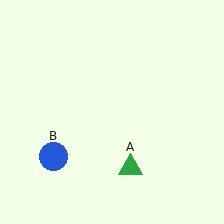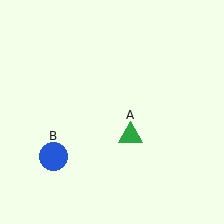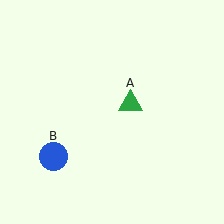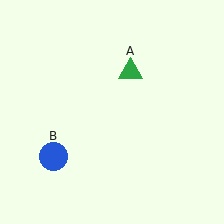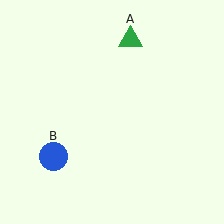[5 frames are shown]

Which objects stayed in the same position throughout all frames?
Blue circle (object B) remained stationary.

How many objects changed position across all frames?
1 object changed position: green triangle (object A).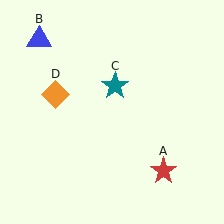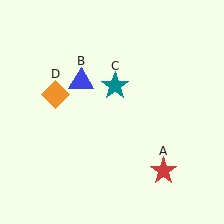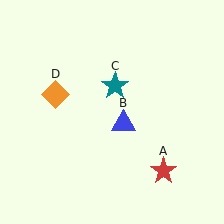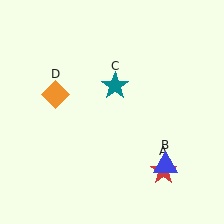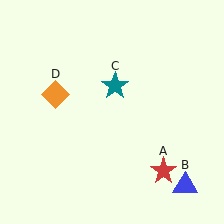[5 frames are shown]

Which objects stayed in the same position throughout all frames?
Red star (object A) and teal star (object C) and orange diamond (object D) remained stationary.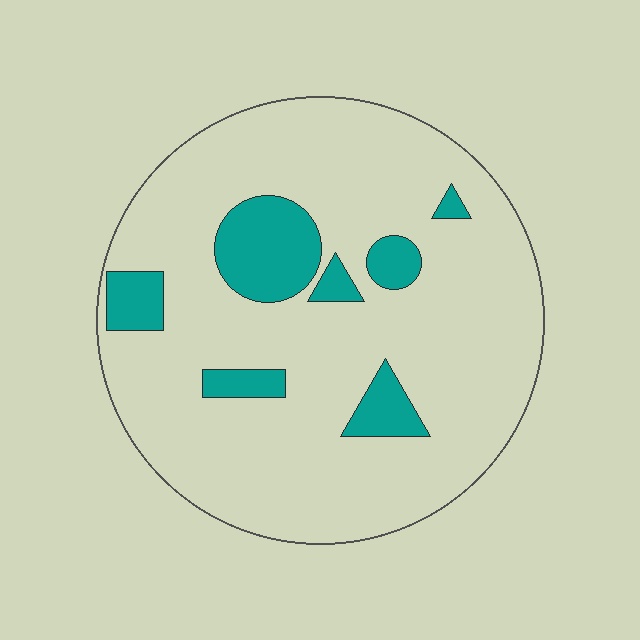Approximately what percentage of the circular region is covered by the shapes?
Approximately 15%.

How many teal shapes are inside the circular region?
7.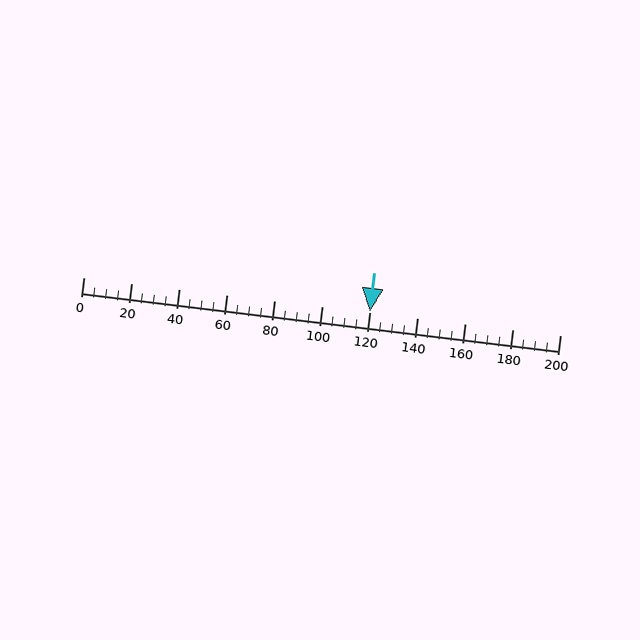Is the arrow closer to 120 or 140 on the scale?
The arrow is closer to 120.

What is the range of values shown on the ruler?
The ruler shows values from 0 to 200.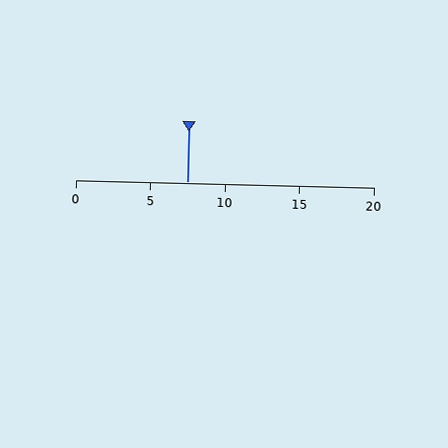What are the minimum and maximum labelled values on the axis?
The axis runs from 0 to 20.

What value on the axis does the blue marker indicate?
The marker indicates approximately 7.5.